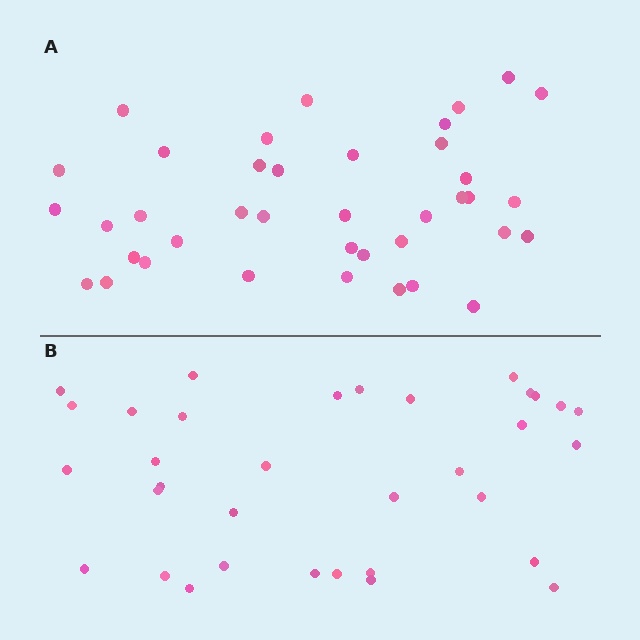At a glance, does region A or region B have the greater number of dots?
Region A (the top region) has more dots.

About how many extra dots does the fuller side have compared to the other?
Region A has about 5 more dots than region B.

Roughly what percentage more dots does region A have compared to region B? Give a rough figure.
About 15% more.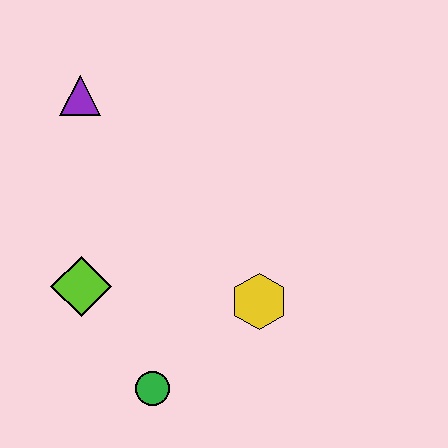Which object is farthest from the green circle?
The purple triangle is farthest from the green circle.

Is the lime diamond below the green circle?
No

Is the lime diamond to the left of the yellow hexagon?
Yes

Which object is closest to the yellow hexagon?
The green circle is closest to the yellow hexagon.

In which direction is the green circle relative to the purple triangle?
The green circle is below the purple triangle.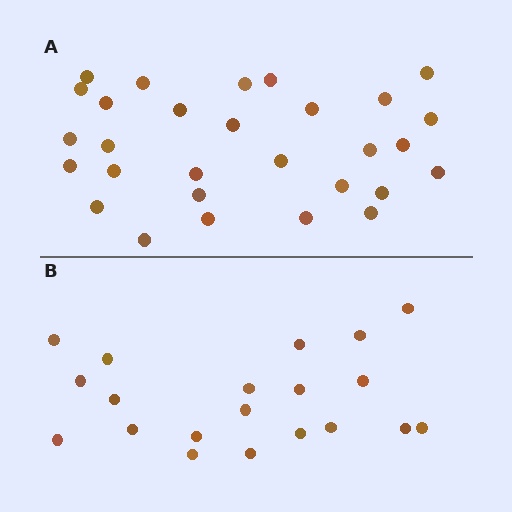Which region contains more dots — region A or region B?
Region A (the top region) has more dots.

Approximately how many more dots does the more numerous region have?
Region A has roughly 8 or so more dots than region B.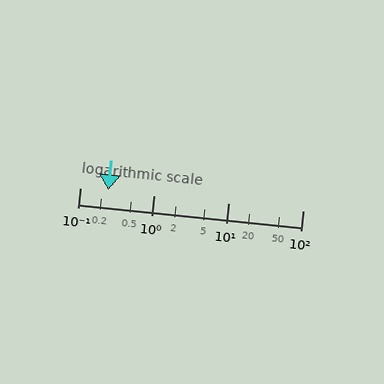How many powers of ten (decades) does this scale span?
The scale spans 3 decades, from 0.1 to 100.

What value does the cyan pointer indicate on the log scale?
The pointer indicates approximately 0.24.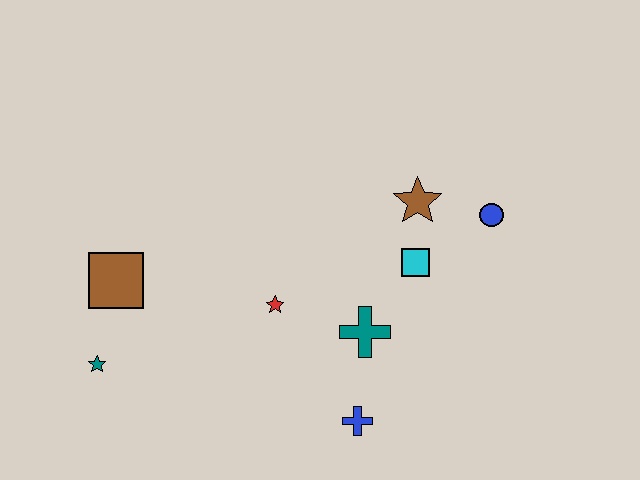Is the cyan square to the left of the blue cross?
No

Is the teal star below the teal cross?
Yes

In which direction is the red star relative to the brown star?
The red star is to the left of the brown star.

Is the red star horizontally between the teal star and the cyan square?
Yes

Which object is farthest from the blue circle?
The teal star is farthest from the blue circle.